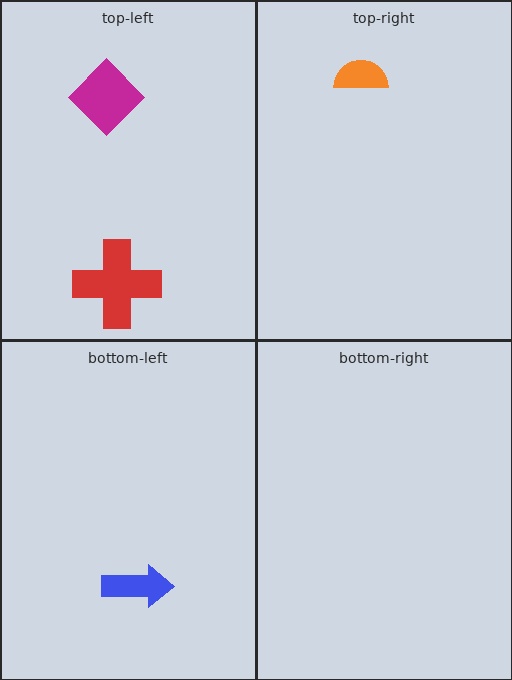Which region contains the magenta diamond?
The top-left region.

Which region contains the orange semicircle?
The top-right region.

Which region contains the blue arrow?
The bottom-left region.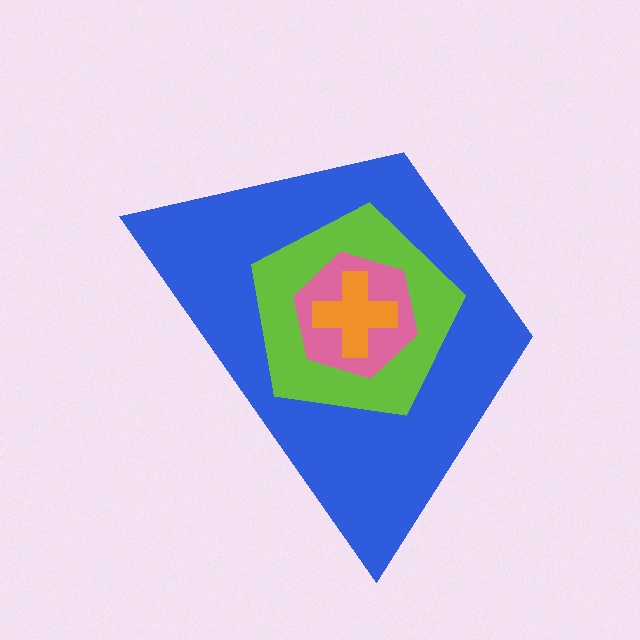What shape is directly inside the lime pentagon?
The pink hexagon.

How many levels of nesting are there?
4.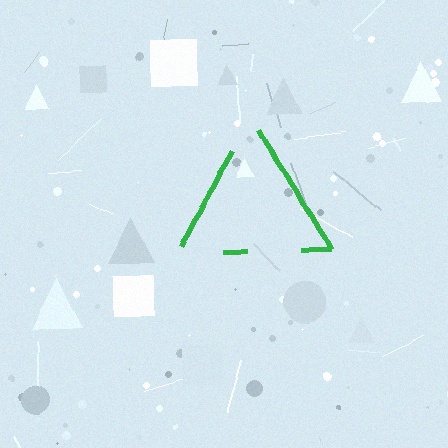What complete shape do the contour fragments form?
The contour fragments form a triangle.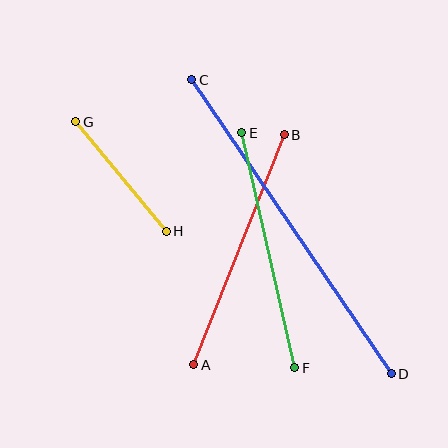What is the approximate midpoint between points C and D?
The midpoint is at approximately (292, 227) pixels.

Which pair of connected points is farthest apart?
Points C and D are farthest apart.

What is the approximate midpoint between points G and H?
The midpoint is at approximately (121, 176) pixels.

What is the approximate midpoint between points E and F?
The midpoint is at approximately (268, 250) pixels.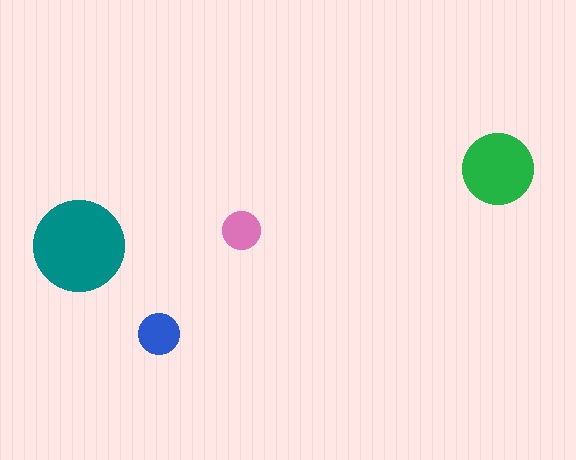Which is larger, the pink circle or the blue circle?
The blue one.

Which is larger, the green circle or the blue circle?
The green one.